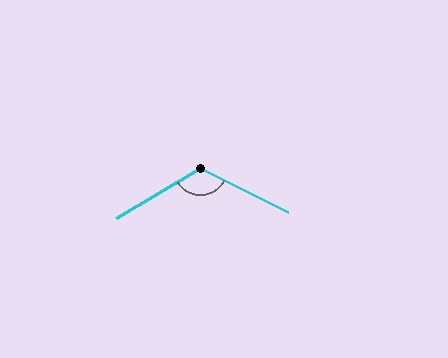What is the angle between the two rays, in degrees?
Approximately 123 degrees.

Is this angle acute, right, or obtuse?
It is obtuse.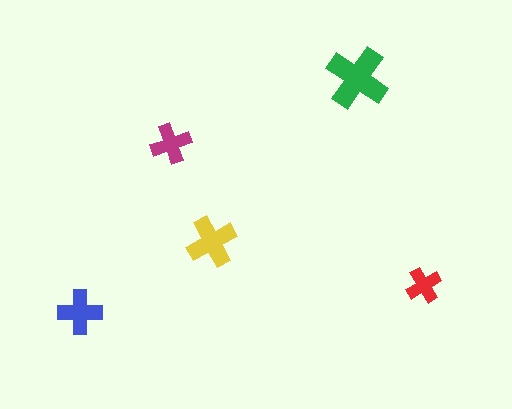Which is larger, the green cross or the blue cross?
The green one.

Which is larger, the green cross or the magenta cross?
The green one.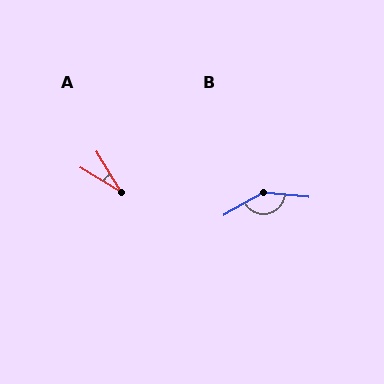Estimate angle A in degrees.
Approximately 27 degrees.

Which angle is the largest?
B, at approximately 145 degrees.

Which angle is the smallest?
A, at approximately 27 degrees.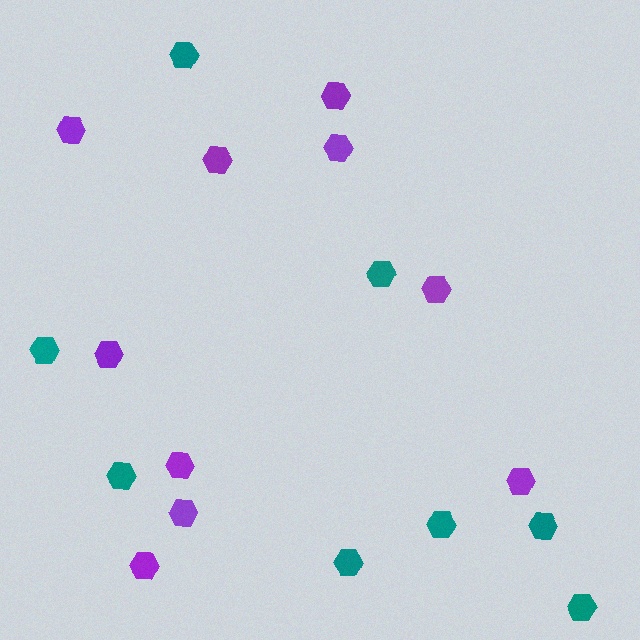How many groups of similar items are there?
There are 2 groups: one group of purple hexagons (10) and one group of teal hexagons (8).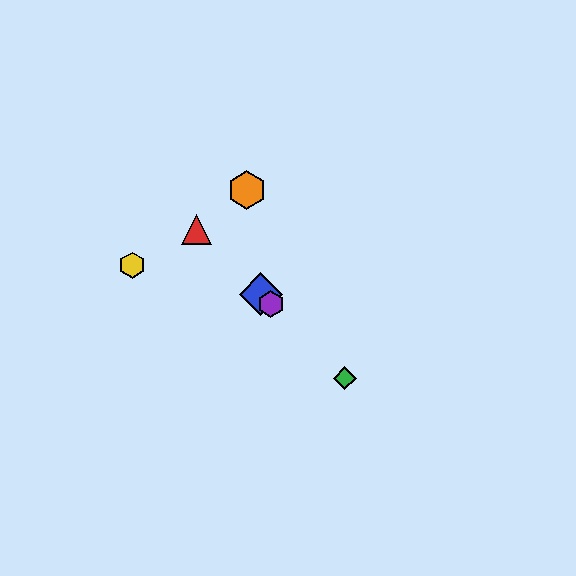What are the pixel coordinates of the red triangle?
The red triangle is at (197, 230).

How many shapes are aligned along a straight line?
4 shapes (the red triangle, the blue diamond, the green diamond, the purple hexagon) are aligned along a straight line.